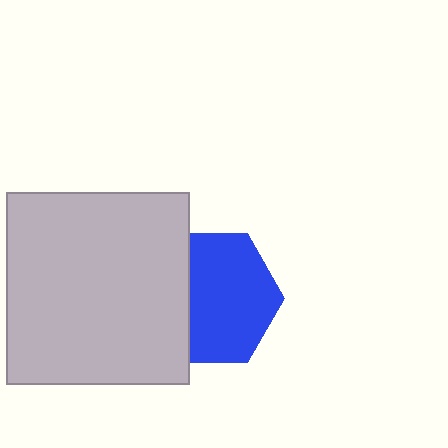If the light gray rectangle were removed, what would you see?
You would see the complete blue hexagon.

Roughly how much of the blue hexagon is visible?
Most of it is visible (roughly 68%).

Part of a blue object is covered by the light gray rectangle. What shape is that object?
It is a hexagon.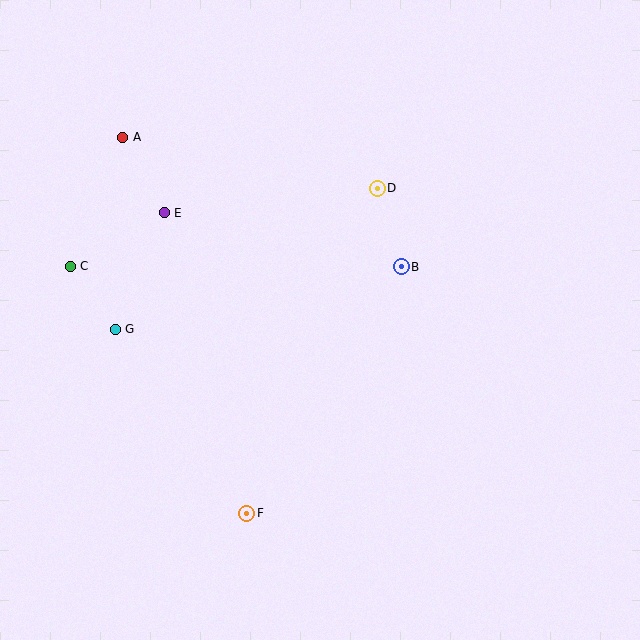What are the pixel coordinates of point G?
Point G is at (115, 329).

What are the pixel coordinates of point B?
Point B is at (401, 267).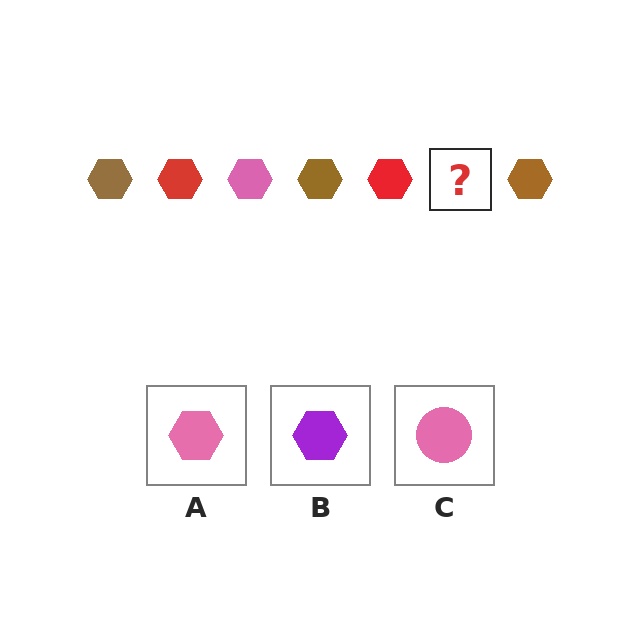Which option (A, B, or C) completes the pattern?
A.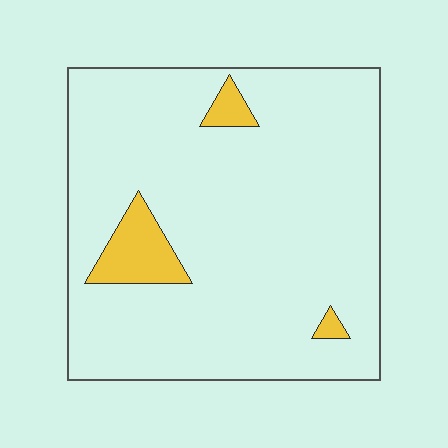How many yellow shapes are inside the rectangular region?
3.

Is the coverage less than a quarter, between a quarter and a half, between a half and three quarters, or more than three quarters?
Less than a quarter.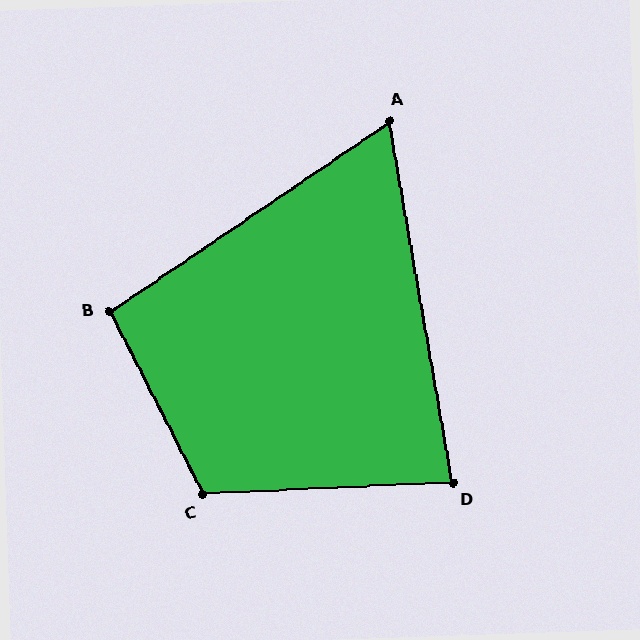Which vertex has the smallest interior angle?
A, at approximately 66 degrees.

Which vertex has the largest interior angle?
C, at approximately 114 degrees.